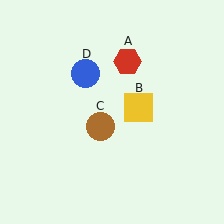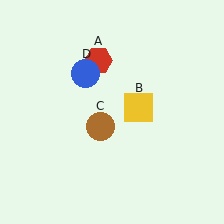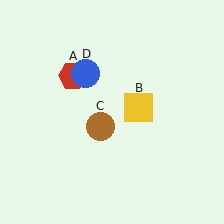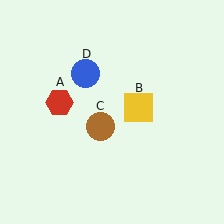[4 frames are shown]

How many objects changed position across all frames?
1 object changed position: red hexagon (object A).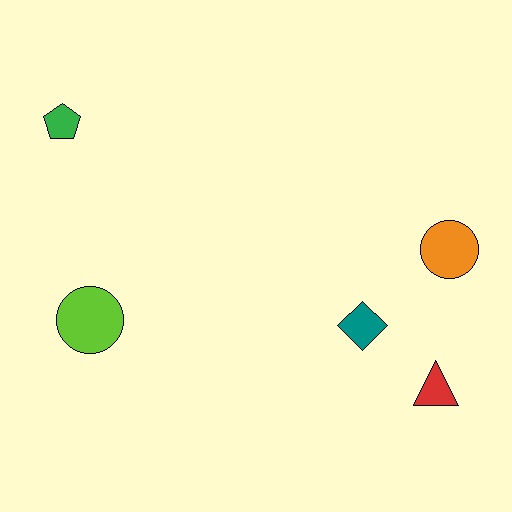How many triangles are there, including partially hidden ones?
There is 1 triangle.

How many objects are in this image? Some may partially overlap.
There are 5 objects.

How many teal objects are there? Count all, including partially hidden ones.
There is 1 teal object.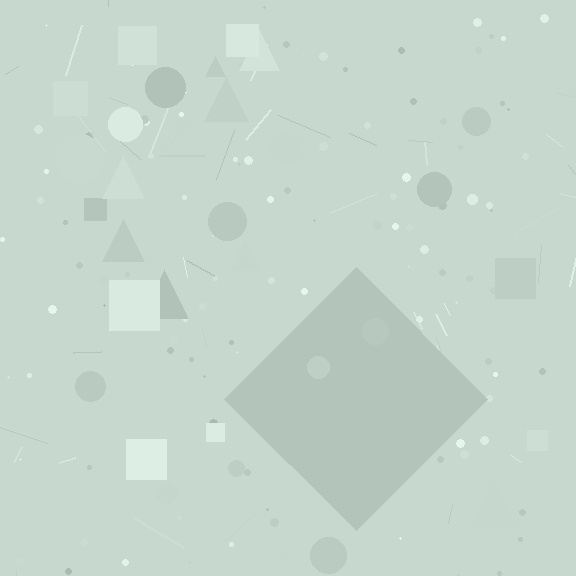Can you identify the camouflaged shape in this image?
The camouflaged shape is a diamond.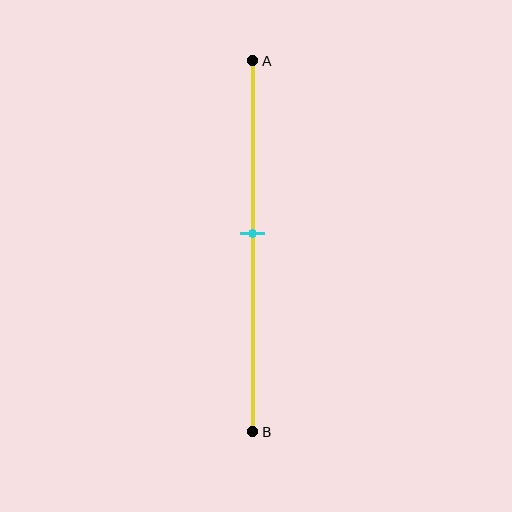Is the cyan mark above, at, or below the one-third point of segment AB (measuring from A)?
The cyan mark is below the one-third point of segment AB.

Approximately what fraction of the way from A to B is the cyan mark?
The cyan mark is approximately 45% of the way from A to B.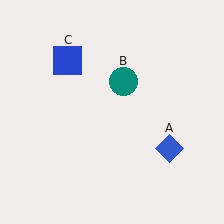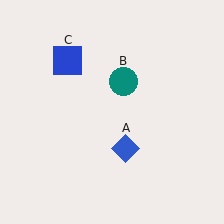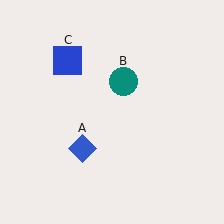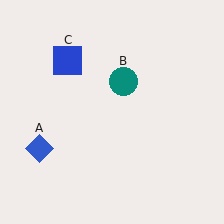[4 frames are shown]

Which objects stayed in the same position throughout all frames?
Teal circle (object B) and blue square (object C) remained stationary.